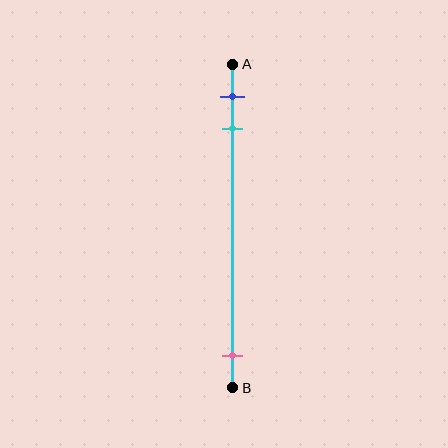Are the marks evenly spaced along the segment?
No, the marks are not evenly spaced.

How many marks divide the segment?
There are 3 marks dividing the segment.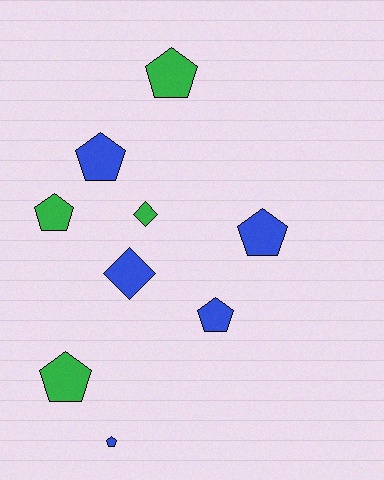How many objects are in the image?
There are 9 objects.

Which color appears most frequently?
Blue, with 5 objects.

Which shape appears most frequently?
Pentagon, with 7 objects.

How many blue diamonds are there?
There is 1 blue diamond.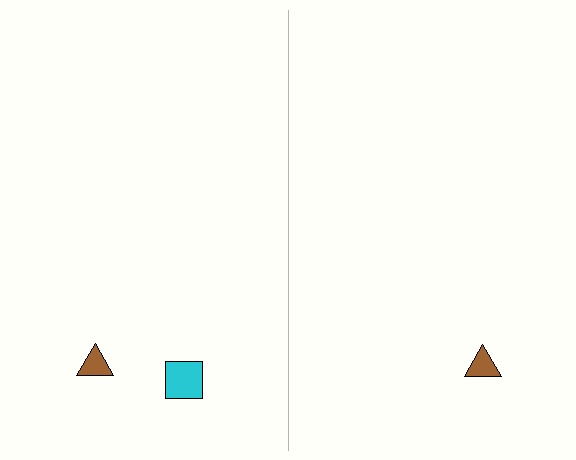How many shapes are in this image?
There are 3 shapes in this image.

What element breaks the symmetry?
A cyan square is missing from the right side.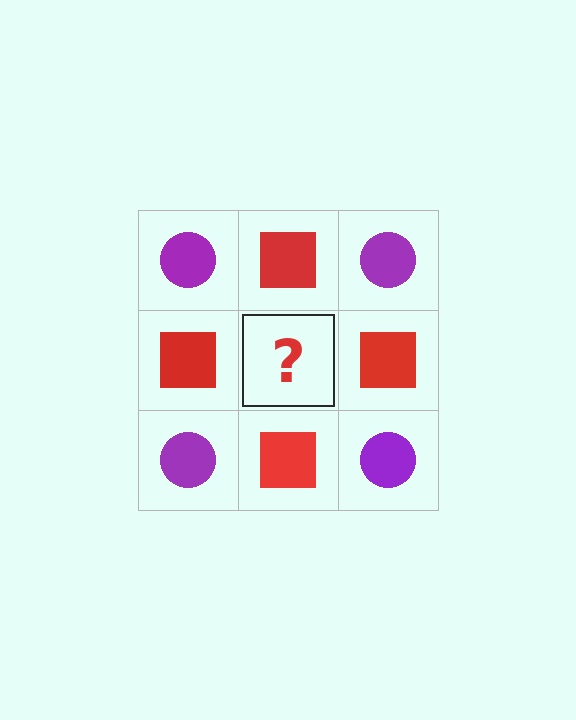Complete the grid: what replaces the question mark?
The question mark should be replaced with a purple circle.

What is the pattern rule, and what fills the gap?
The rule is that it alternates purple circle and red square in a checkerboard pattern. The gap should be filled with a purple circle.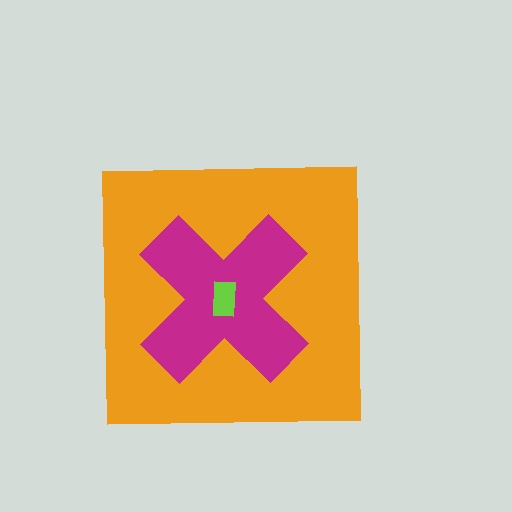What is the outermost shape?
The orange square.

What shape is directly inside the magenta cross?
The lime rectangle.